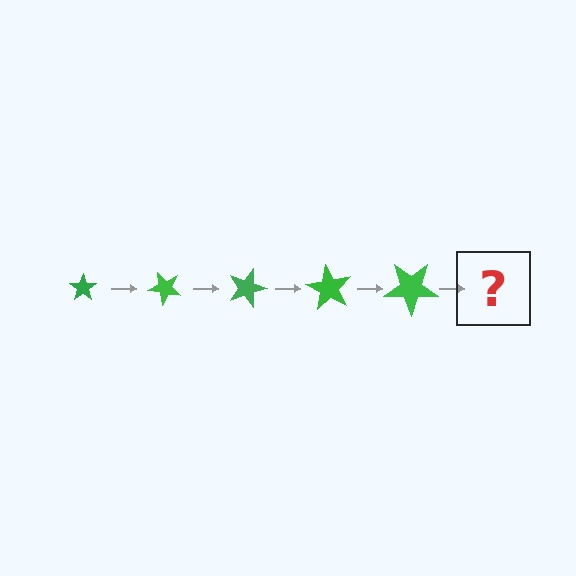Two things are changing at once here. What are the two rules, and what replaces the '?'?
The two rules are that the star grows larger each step and it rotates 45 degrees each step. The '?' should be a star, larger than the previous one and rotated 225 degrees from the start.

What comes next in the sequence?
The next element should be a star, larger than the previous one and rotated 225 degrees from the start.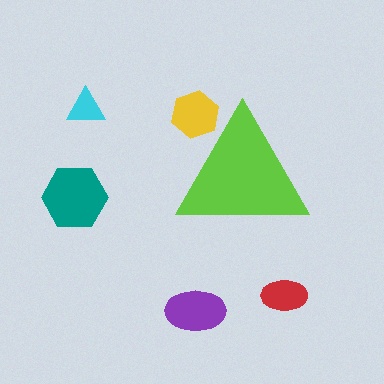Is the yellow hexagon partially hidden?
Yes, the yellow hexagon is partially hidden behind the lime triangle.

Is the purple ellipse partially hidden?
No, the purple ellipse is fully visible.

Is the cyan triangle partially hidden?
No, the cyan triangle is fully visible.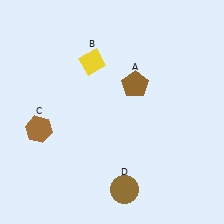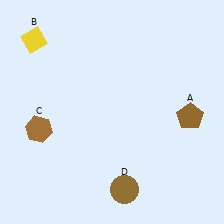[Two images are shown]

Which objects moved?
The objects that moved are: the brown pentagon (A), the yellow diamond (B).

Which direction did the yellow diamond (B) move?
The yellow diamond (B) moved left.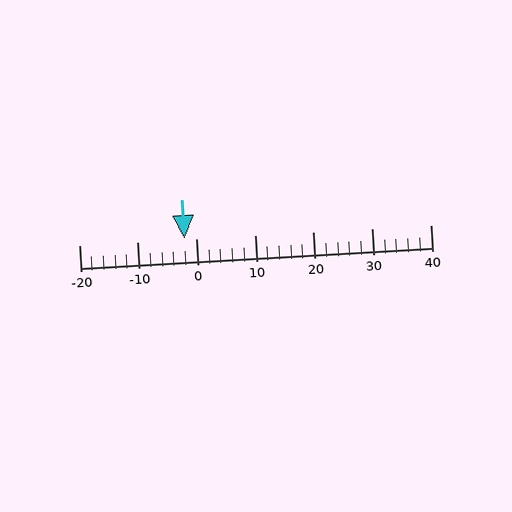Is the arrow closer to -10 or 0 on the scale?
The arrow is closer to 0.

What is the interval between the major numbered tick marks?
The major tick marks are spaced 10 units apart.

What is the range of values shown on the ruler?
The ruler shows values from -20 to 40.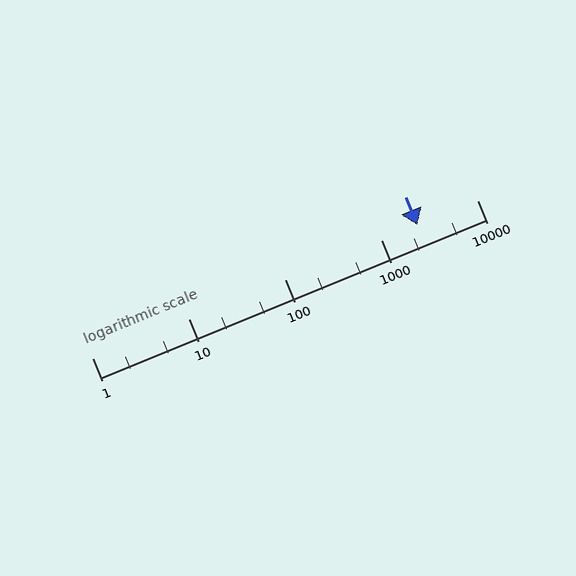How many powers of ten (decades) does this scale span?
The scale spans 4 decades, from 1 to 10000.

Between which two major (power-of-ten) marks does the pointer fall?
The pointer is between 1000 and 10000.